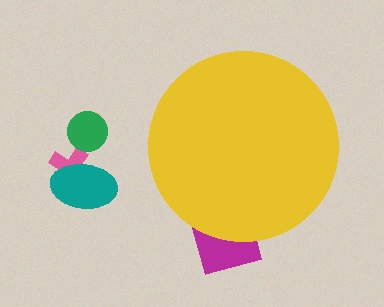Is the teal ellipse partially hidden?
No, the teal ellipse is fully visible.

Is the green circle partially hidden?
No, the green circle is fully visible.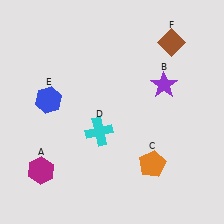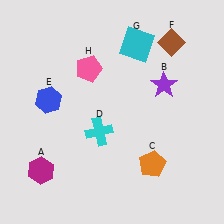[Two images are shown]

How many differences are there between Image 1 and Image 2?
There are 2 differences between the two images.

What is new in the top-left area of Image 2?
A pink pentagon (H) was added in the top-left area of Image 2.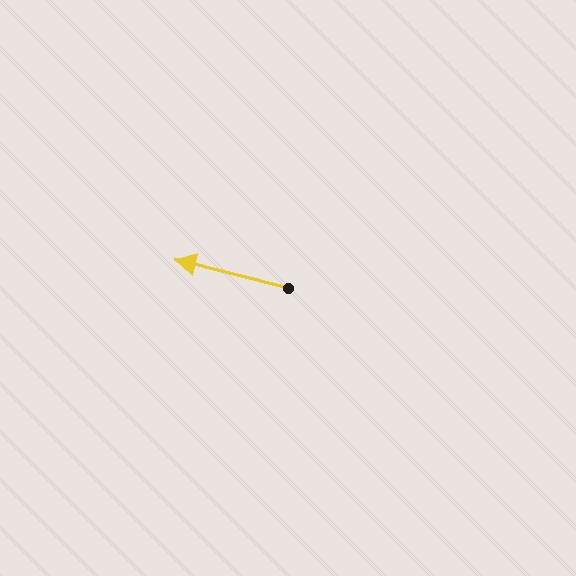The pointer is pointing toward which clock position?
Roughly 9 o'clock.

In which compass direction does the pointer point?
West.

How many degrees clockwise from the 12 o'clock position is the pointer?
Approximately 284 degrees.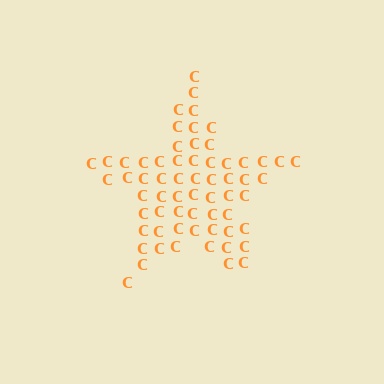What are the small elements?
The small elements are letter C's.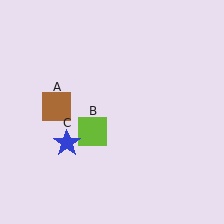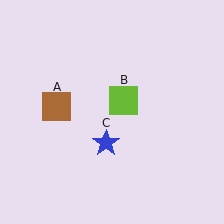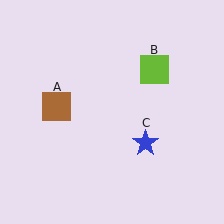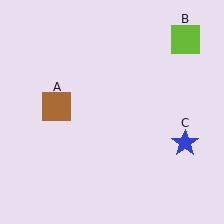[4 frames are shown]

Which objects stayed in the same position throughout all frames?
Brown square (object A) remained stationary.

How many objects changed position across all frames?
2 objects changed position: lime square (object B), blue star (object C).